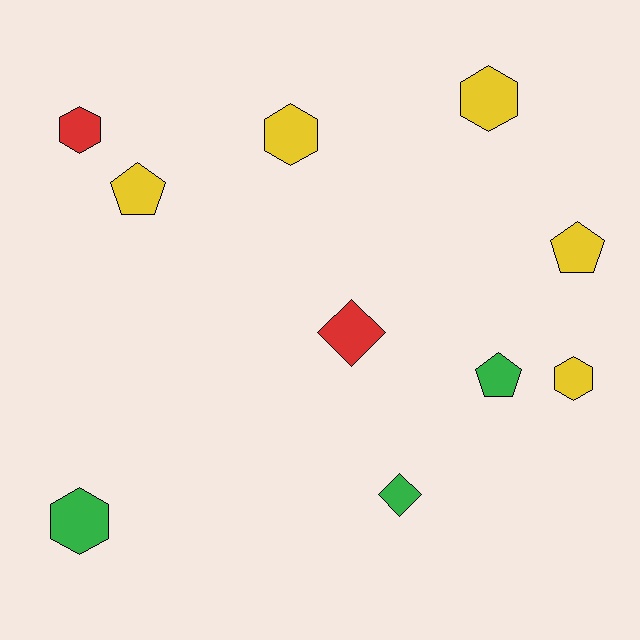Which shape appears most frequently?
Hexagon, with 5 objects.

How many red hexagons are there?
There is 1 red hexagon.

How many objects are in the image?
There are 10 objects.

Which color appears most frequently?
Yellow, with 5 objects.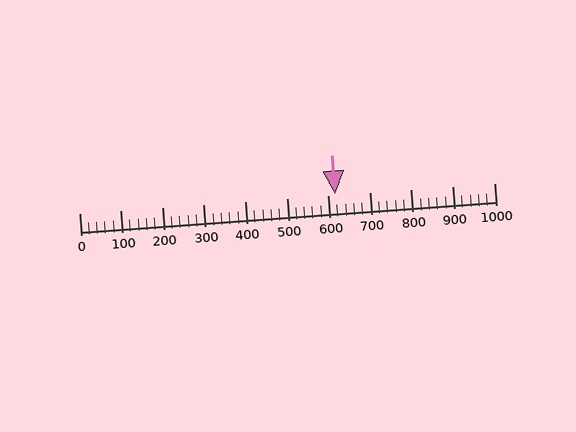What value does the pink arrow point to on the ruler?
The pink arrow points to approximately 617.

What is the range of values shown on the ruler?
The ruler shows values from 0 to 1000.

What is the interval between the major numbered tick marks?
The major tick marks are spaced 100 units apart.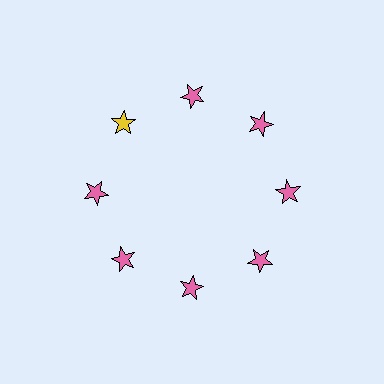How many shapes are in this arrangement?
There are 8 shapes arranged in a ring pattern.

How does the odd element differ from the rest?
It has a different color: yellow instead of pink.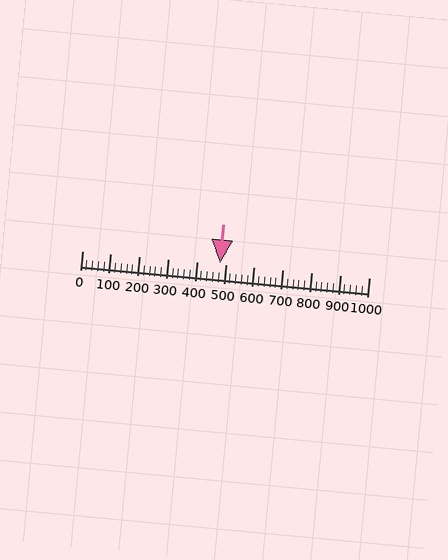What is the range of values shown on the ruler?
The ruler shows values from 0 to 1000.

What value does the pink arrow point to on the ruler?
The pink arrow points to approximately 482.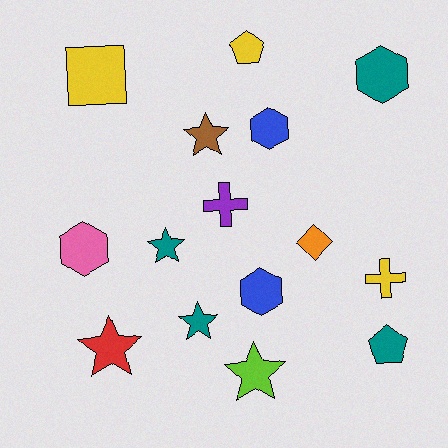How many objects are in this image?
There are 15 objects.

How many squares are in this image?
There is 1 square.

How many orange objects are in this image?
There is 1 orange object.